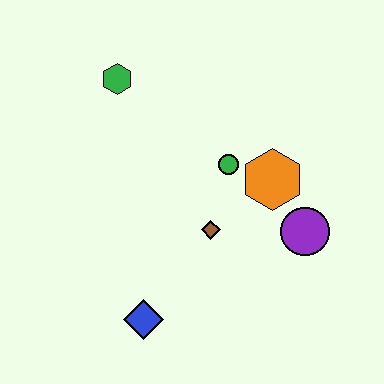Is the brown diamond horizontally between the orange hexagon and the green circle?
No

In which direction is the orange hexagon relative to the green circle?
The orange hexagon is to the right of the green circle.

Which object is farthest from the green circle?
The blue diamond is farthest from the green circle.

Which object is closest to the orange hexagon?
The green circle is closest to the orange hexagon.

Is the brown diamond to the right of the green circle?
No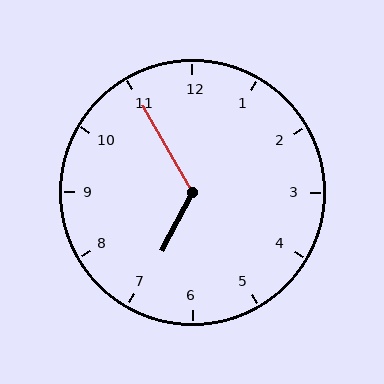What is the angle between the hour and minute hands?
Approximately 122 degrees.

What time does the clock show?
6:55.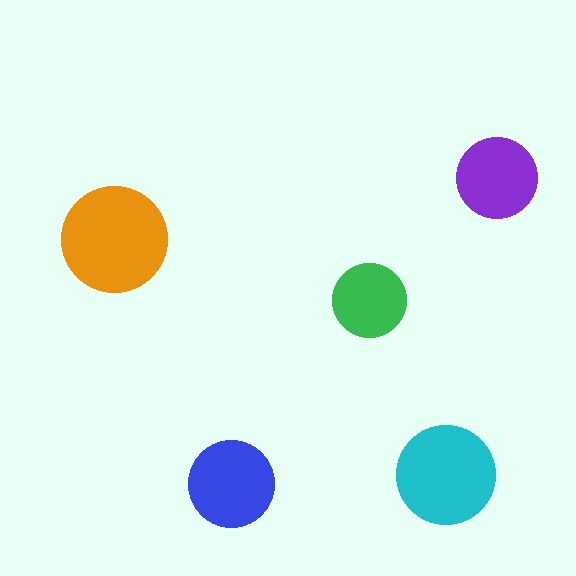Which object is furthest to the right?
The purple circle is rightmost.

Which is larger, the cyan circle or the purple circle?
The cyan one.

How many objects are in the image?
There are 5 objects in the image.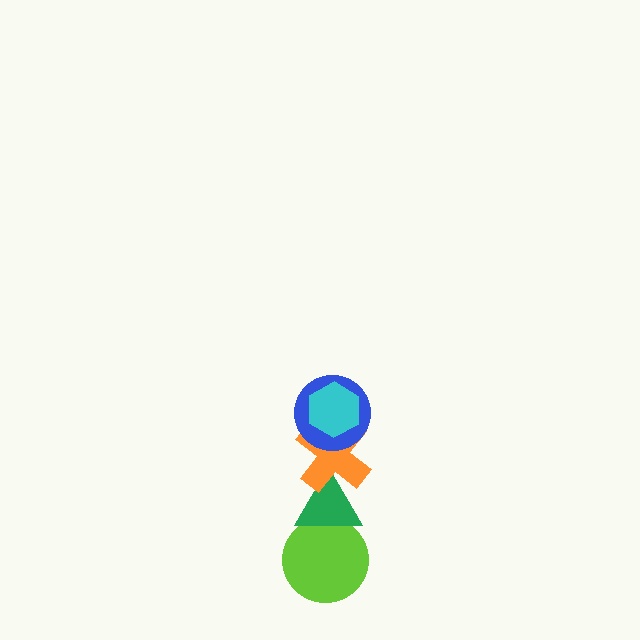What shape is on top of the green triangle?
The orange cross is on top of the green triangle.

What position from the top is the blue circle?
The blue circle is 2nd from the top.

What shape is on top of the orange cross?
The blue circle is on top of the orange cross.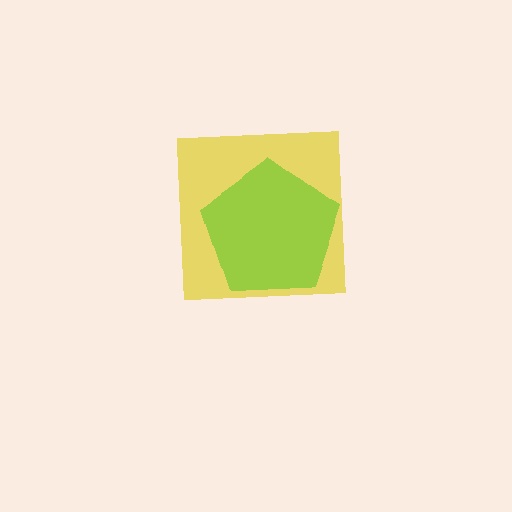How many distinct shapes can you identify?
There are 2 distinct shapes: a yellow square, a lime pentagon.